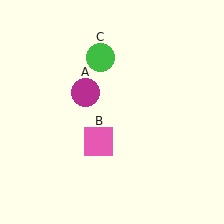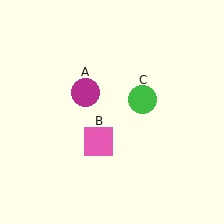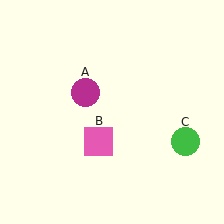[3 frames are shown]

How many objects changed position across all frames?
1 object changed position: green circle (object C).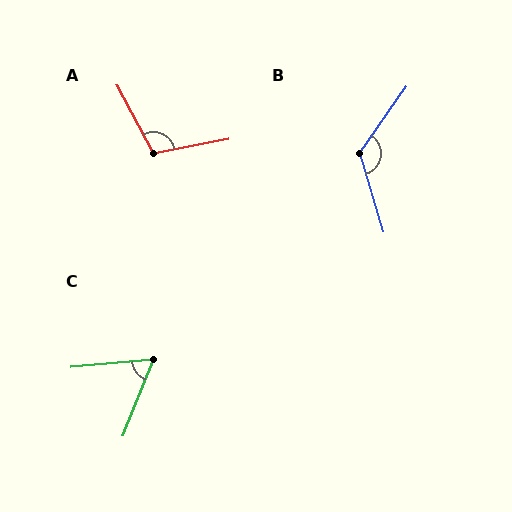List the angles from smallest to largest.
C (63°), A (107°), B (128°).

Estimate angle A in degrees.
Approximately 107 degrees.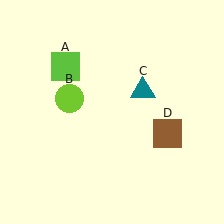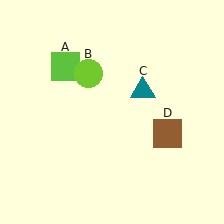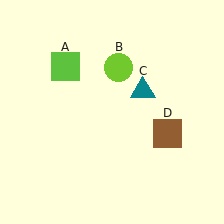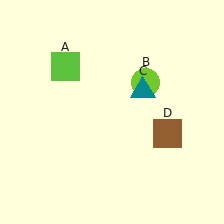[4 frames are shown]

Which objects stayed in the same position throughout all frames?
Lime square (object A) and teal triangle (object C) and brown square (object D) remained stationary.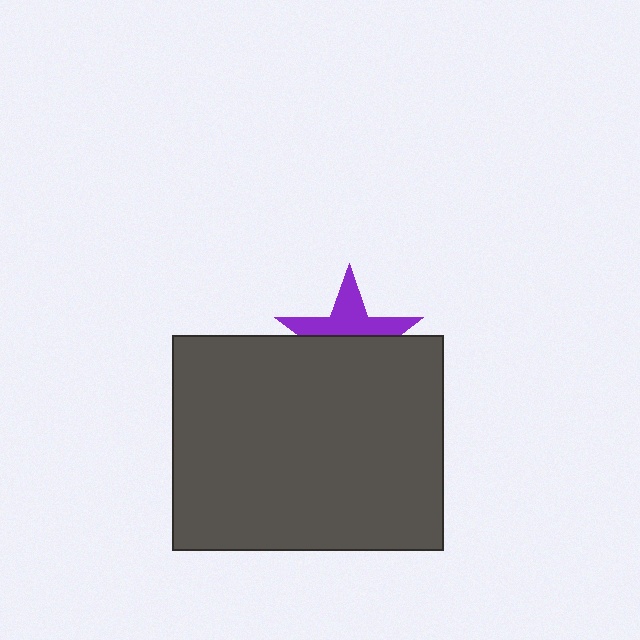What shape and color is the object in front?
The object in front is a dark gray rectangle.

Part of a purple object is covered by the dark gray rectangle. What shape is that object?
It is a star.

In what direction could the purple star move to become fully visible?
The purple star could move up. That would shift it out from behind the dark gray rectangle entirely.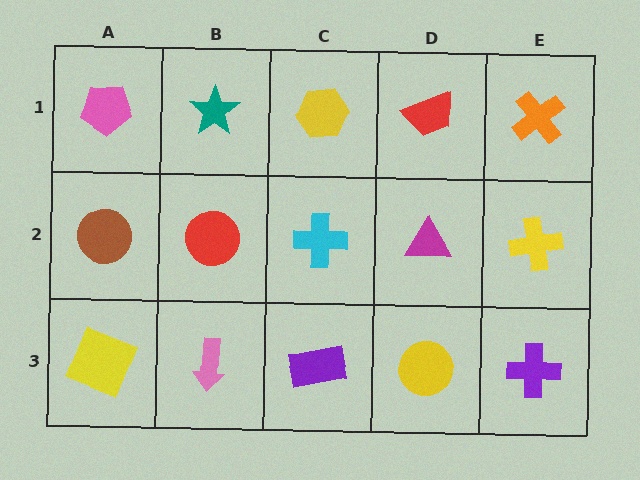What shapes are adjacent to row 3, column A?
A brown circle (row 2, column A), a pink arrow (row 3, column B).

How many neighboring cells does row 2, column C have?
4.